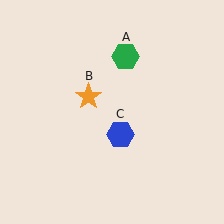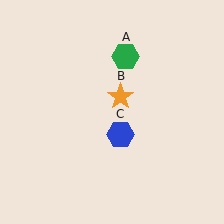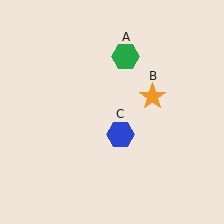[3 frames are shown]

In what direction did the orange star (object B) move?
The orange star (object B) moved right.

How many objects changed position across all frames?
1 object changed position: orange star (object B).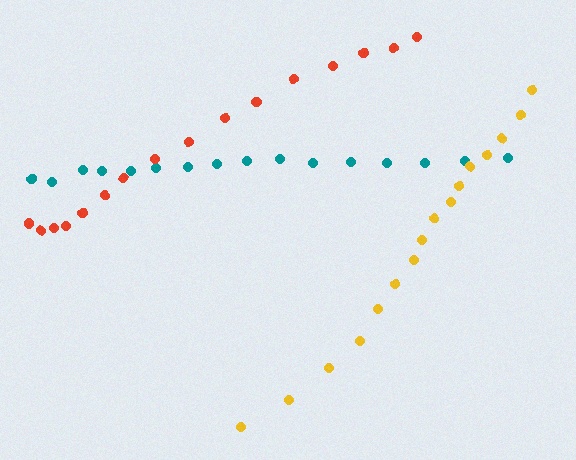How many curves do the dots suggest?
There are 3 distinct paths.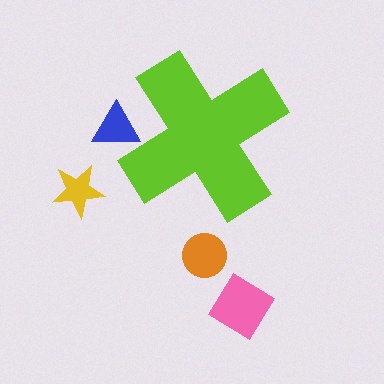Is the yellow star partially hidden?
No, the yellow star is fully visible.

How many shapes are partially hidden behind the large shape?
1 shape is partially hidden.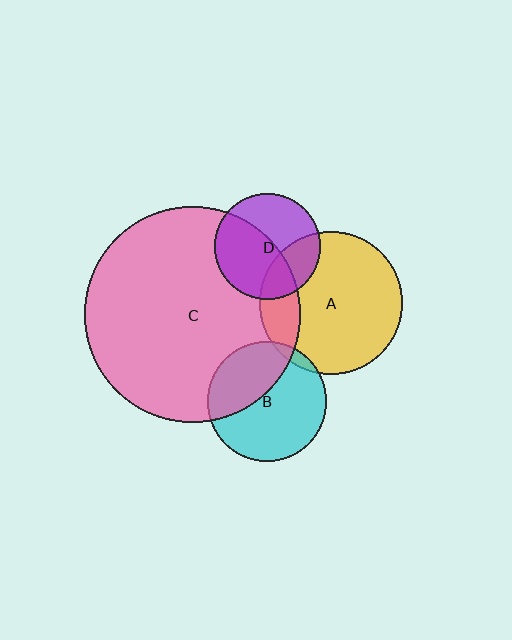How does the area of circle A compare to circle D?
Approximately 1.8 times.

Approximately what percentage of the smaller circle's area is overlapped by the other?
Approximately 40%.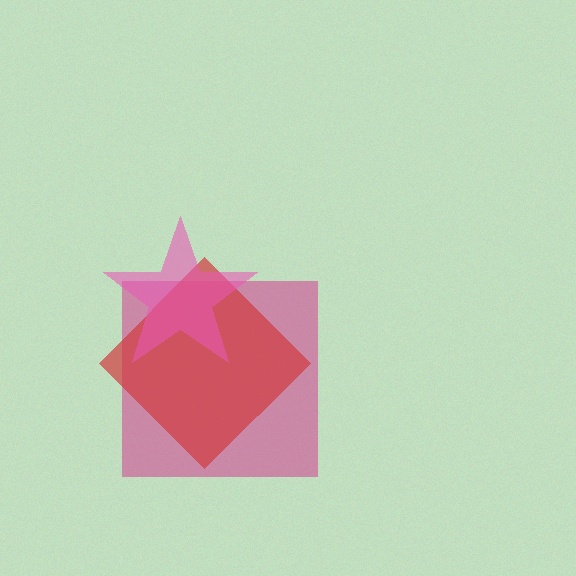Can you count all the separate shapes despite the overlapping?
Yes, there are 3 separate shapes.